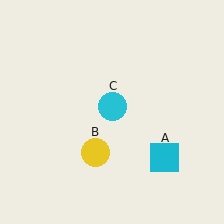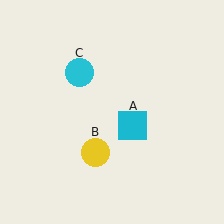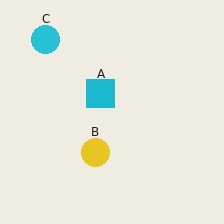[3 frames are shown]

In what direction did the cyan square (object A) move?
The cyan square (object A) moved up and to the left.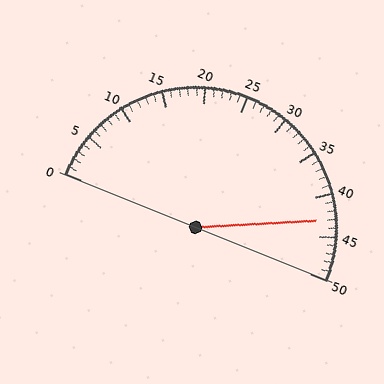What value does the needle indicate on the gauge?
The needle indicates approximately 43.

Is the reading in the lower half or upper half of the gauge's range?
The reading is in the upper half of the range (0 to 50).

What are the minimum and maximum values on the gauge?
The gauge ranges from 0 to 50.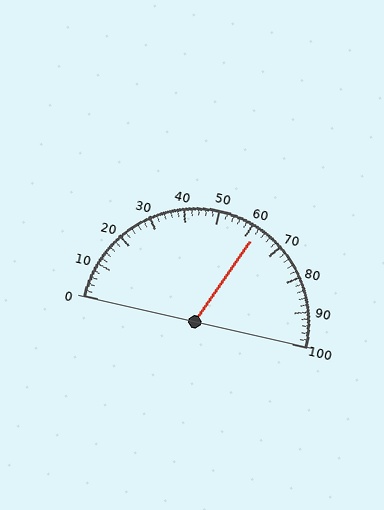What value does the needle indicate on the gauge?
The needle indicates approximately 62.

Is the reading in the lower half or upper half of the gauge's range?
The reading is in the upper half of the range (0 to 100).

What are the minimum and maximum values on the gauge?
The gauge ranges from 0 to 100.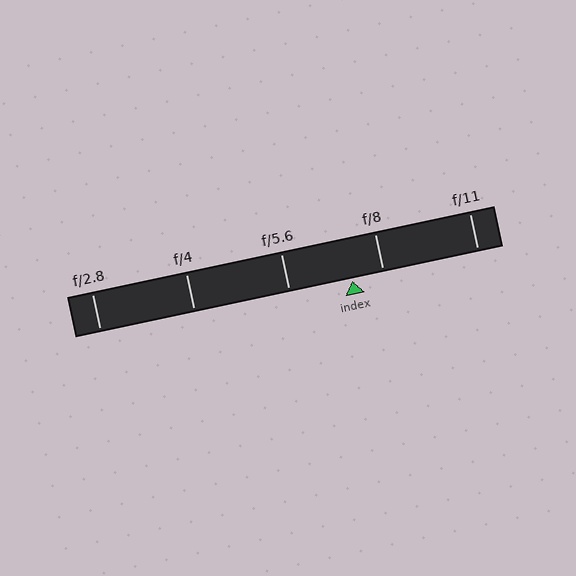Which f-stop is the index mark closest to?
The index mark is closest to f/8.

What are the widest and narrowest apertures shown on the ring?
The widest aperture shown is f/2.8 and the narrowest is f/11.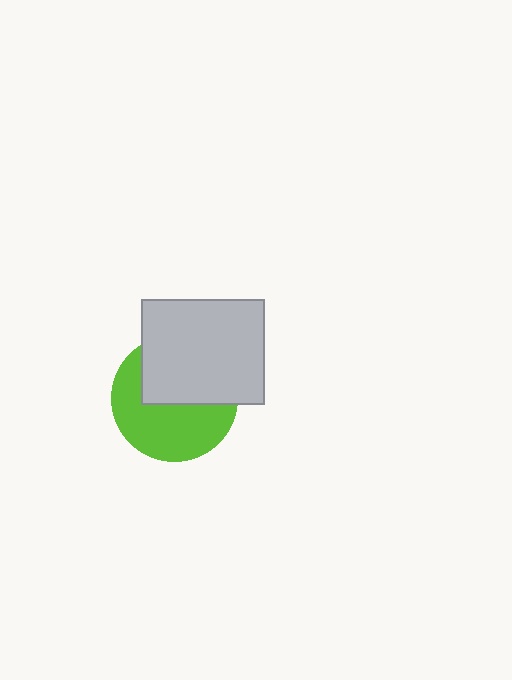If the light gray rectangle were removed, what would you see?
You would see the complete lime circle.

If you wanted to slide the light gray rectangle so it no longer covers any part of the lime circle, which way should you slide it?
Slide it up — that is the most direct way to separate the two shapes.